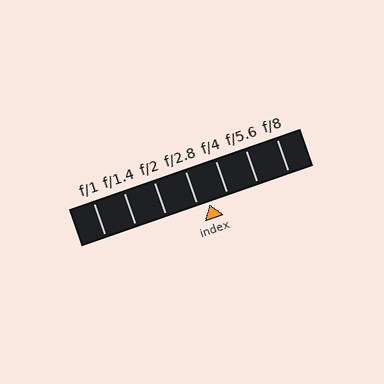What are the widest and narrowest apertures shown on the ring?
The widest aperture shown is f/1 and the narrowest is f/8.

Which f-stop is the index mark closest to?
The index mark is closest to f/2.8.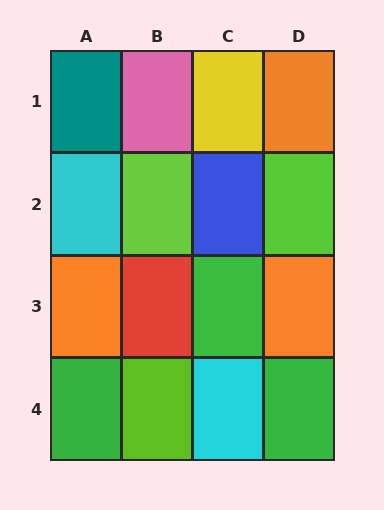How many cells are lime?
3 cells are lime.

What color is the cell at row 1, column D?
Orange.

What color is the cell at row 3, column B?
Red.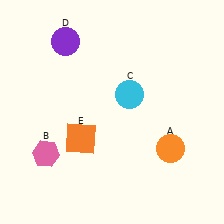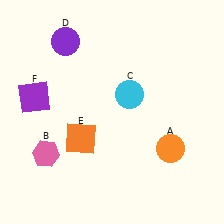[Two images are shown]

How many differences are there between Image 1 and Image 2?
There is 1 difference between the two images.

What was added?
A purple square (F) was added in Image 2.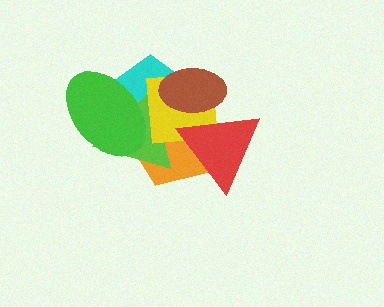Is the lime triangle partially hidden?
Yes, it is partially covered by another shape.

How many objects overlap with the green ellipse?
4 objects overlap with the green ellipse.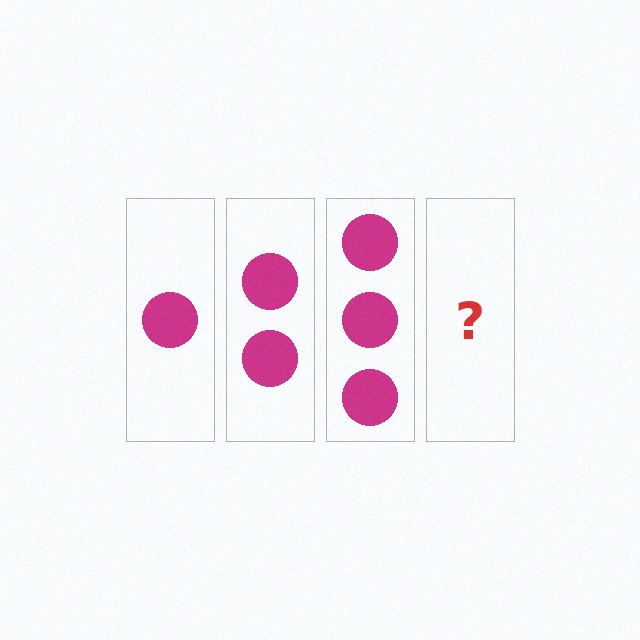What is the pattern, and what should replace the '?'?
The pattern is that each step adds one more circle. The '?' should be 4 circles.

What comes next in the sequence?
The next element should be 4 circles.